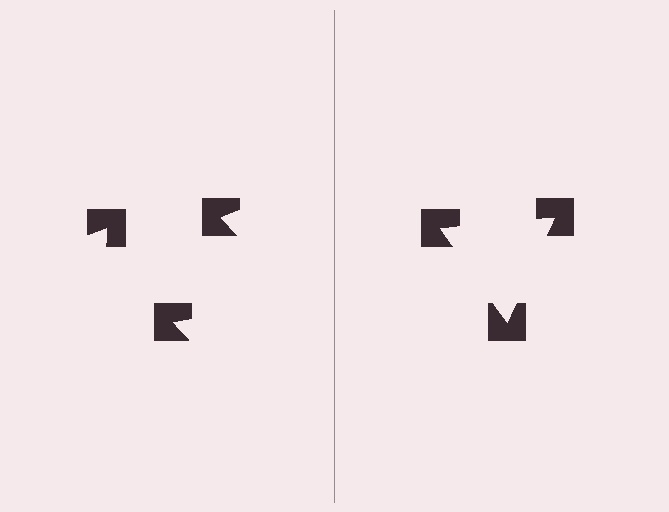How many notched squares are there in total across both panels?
6 — 3 on each side.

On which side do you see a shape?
An illusory triangle appears on the right side. On the left side the wedge cuts are rotated, so no coherent shape forms.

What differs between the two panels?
The notched squares are positioned identically on both sides; only the wedge orientations differ. On the right they align to a triangle; on the left they are misaligned.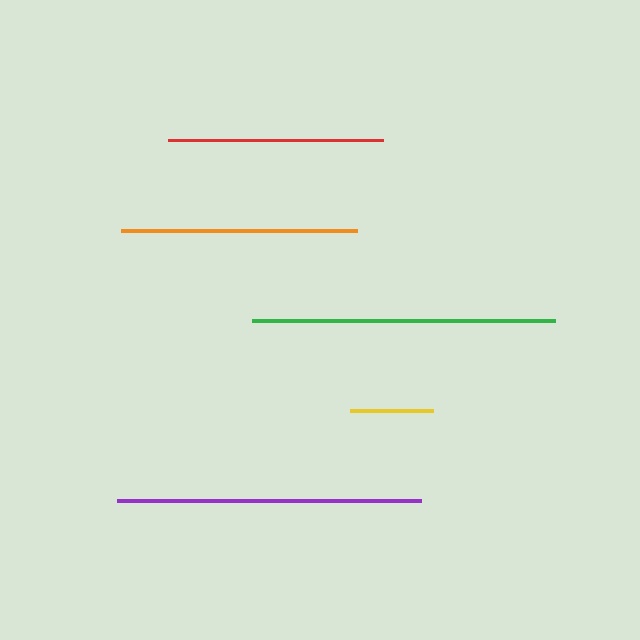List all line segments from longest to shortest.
From longest to shortest: purple, green, orange, red, yellow.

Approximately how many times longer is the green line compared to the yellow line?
The green line is approximately 3.7 times the length of the yellow line.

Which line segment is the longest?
The purple line is the longest at approximately 304 pixels.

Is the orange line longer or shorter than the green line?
The green line is longer than the orange line.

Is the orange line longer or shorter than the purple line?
The purple line is longer than the orange line.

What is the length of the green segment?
The green segment is approximately 303 pixels long.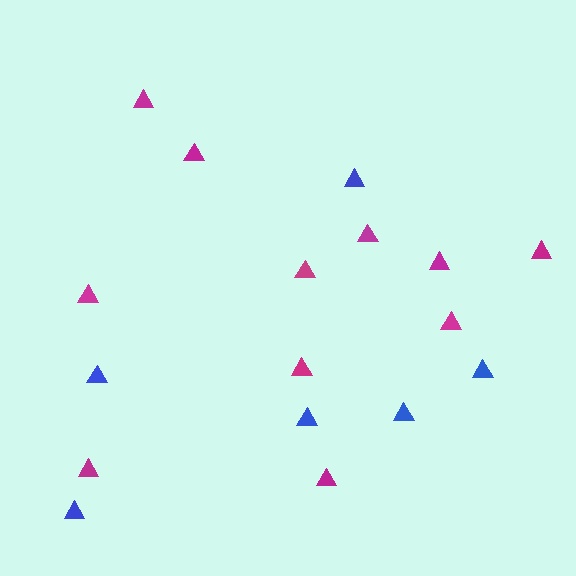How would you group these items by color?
There are 2 groups: one group of blue triangles (6) and one group of magenta triangles (11).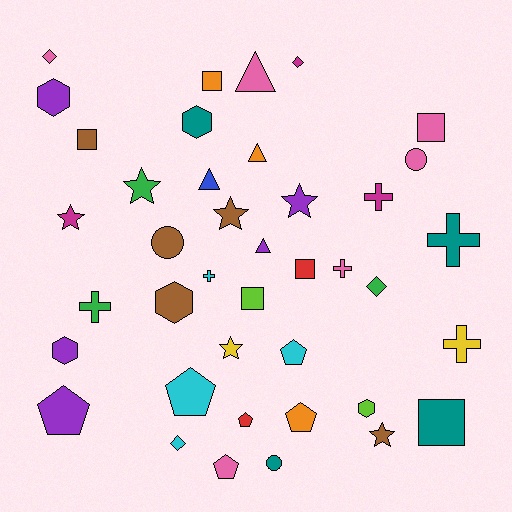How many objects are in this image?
There are 40 objects.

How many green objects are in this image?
There are 3 green objects.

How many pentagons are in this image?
There are 6 pentagons.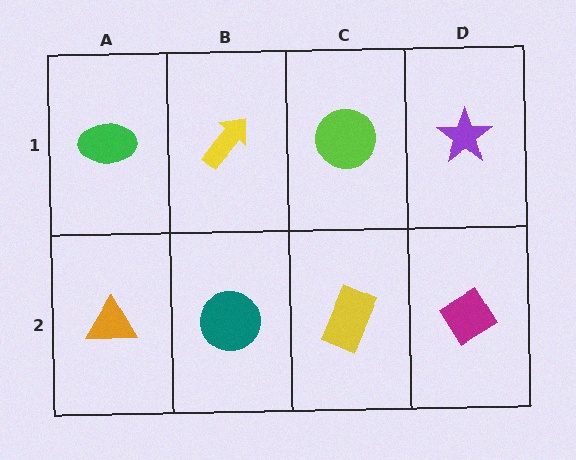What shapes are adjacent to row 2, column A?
A green ellipse (row 1, column A), a teal circle (row 2, column B).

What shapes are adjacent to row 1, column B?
A teal circle (row 2, column B), a green ellipse (row 1, column A), a lime circle (row 1, column C).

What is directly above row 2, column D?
A purple star.